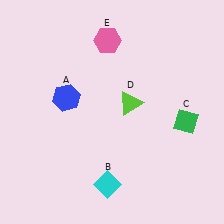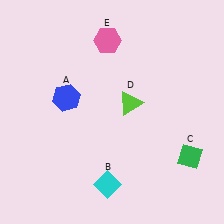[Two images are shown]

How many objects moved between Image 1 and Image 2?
1 object moved between the two images.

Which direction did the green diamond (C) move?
The green diamond (C) moved down.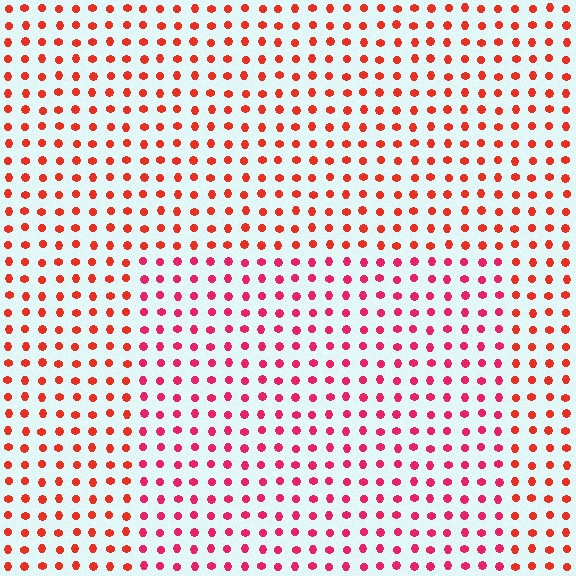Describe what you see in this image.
The image is filled with small red elements in a uniform arrangement. A rectangle-shaped region is visible where the elements are tinted to a slightly different hue, forming a subtle color boundary.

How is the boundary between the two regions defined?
The boundary is defined purely by a slight shift in hue (about 25 degrees). Spacing, size, and orientation are identical on both sides.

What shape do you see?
I see a rectangle.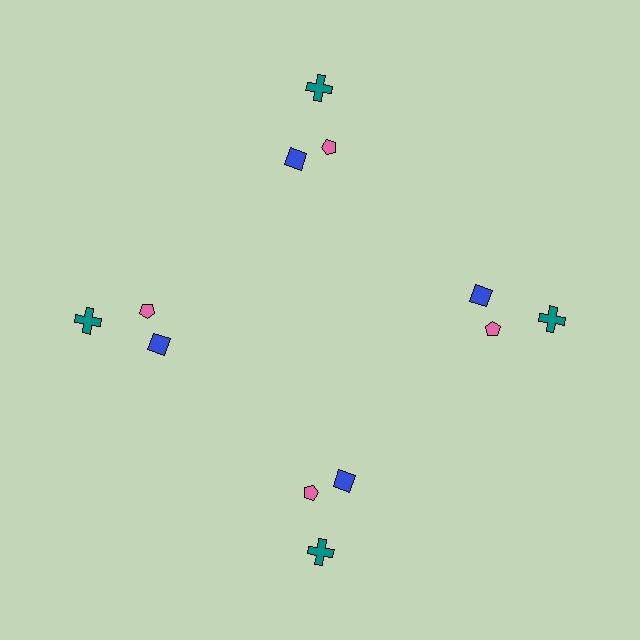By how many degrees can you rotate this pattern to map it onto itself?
The pattern maps onto itself every 90 degrees of rotation.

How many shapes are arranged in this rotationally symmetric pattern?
There are 12 shapes, arranged in 4 groups of 3.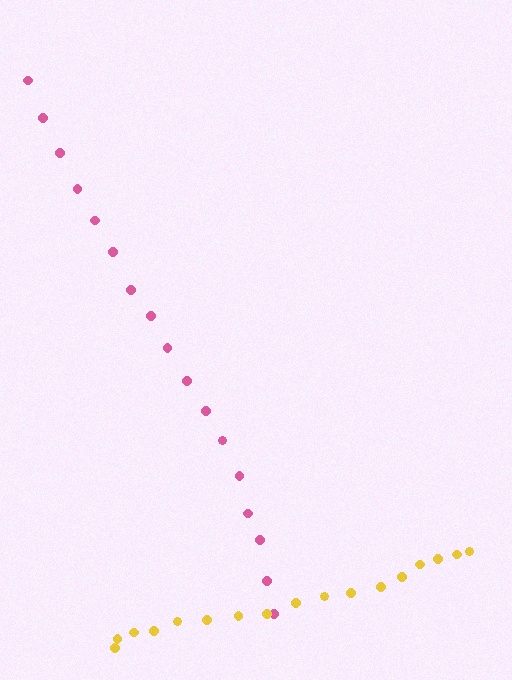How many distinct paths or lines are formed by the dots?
There are 2 distinct paths.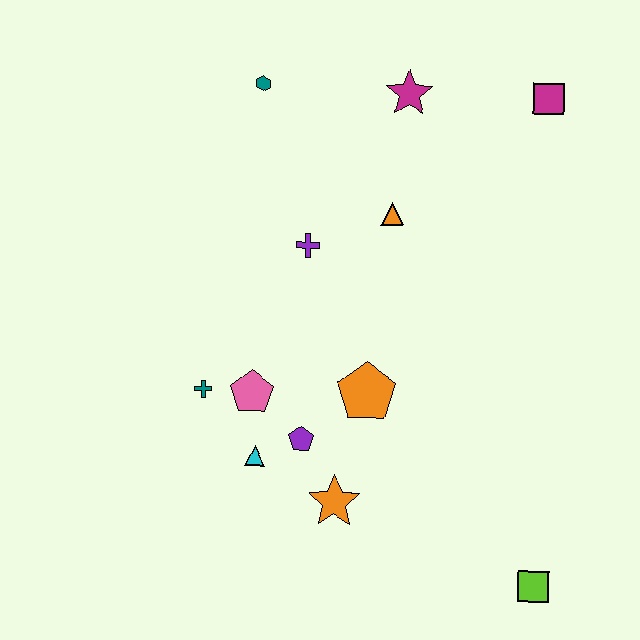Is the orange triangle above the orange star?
Yes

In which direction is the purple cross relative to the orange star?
The purple cross is above the orange star.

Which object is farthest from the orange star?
The magenta square is farthest from the orange star.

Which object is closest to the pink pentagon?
The teal cross is closest to the pink pentagon.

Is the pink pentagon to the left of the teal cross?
No